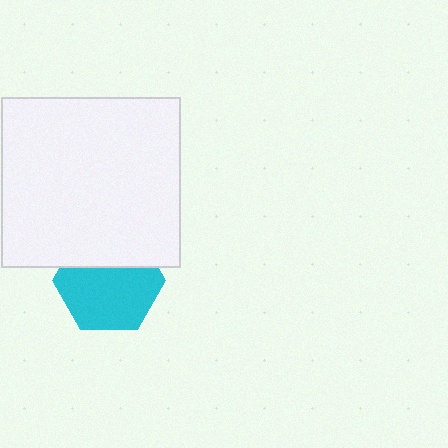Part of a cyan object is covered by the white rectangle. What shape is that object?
It is a hexagon.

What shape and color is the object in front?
The object in front is a white rectangle.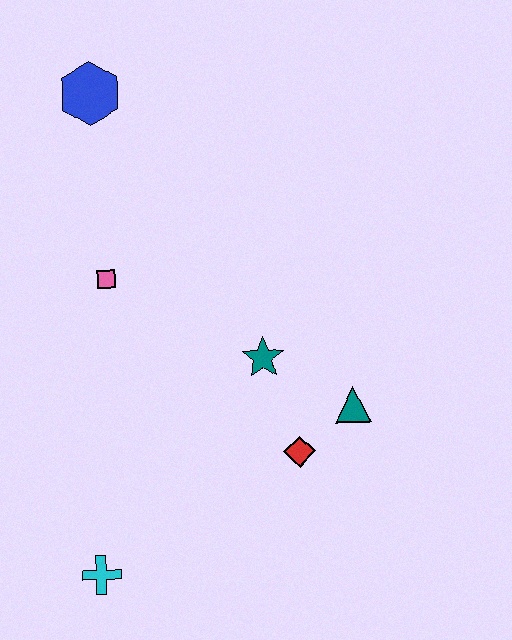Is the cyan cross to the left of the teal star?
Yes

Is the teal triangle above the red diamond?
Yes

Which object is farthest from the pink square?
The cyan cross is farthest from the pink square.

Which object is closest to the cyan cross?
The red diamond is closest to the cyan cross.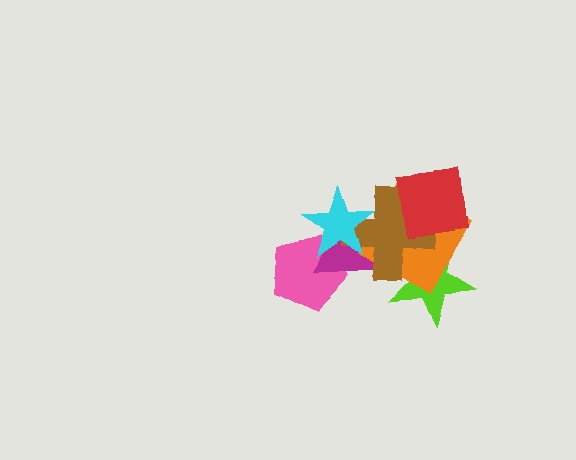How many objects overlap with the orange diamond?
4 objects overlap with the orange diamond.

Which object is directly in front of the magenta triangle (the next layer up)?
The orange diamond is directly in front of the magenta triangle.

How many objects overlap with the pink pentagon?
2 objects overlap with the pink pentagon.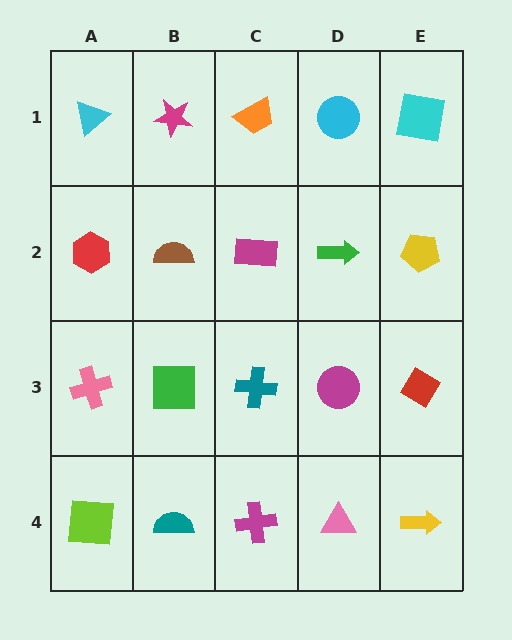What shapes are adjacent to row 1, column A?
A red hexagon (row 2, column A), a magenta star (row 1, column B).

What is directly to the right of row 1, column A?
A magenta star.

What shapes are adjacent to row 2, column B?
A magenta star (row 1, column B), a green square (row 3, column B), a red hexagon (row 2, column A), a magenta rectangle (row 2, column C).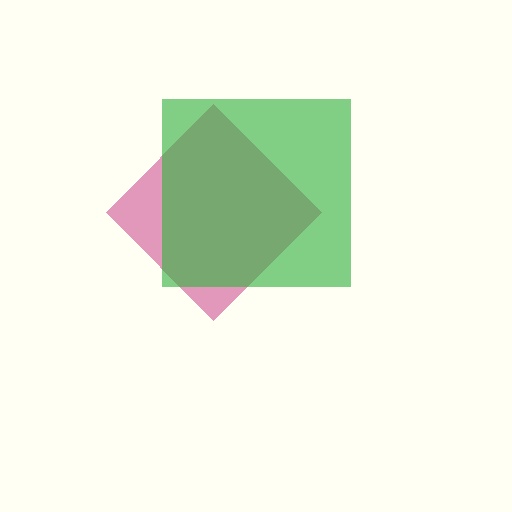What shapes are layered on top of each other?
The layered shapes are: a magenta diamond, a green square.